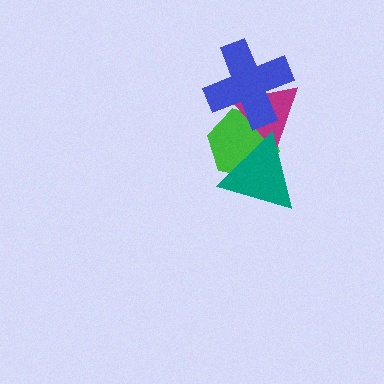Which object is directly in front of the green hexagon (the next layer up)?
The magenta triangle is directly in front of the green hexagon.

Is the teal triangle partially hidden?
No, no other shape covers it.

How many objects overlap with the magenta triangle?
3 objects overlap with the magenta triangle.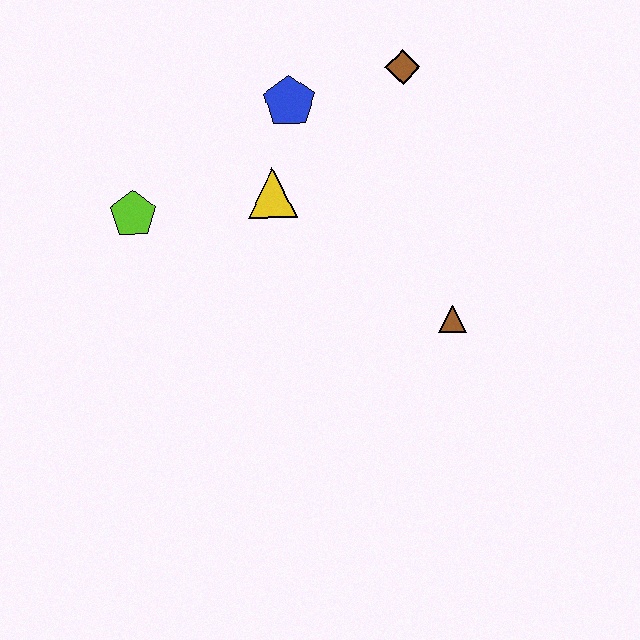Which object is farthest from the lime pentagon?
The brown triangle is farthest from the lime pentagon.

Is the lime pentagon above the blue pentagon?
No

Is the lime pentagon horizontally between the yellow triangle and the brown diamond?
No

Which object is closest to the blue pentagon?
The yellow triangle is closest to the blue pentagon.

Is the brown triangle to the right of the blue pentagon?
Yes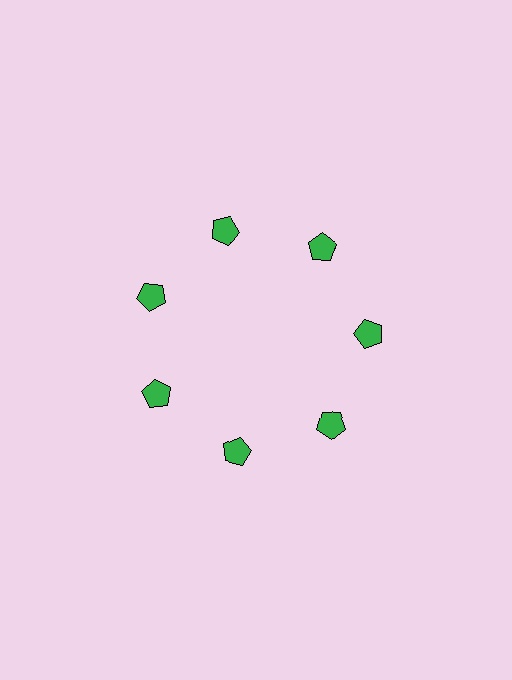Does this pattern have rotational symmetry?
Yes, this pattern has 7-fold rotational symmetry. It looks the same after rotating 51 degrees around the center.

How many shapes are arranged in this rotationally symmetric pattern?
There are 7 shapes, arranged in 7 groups of 1.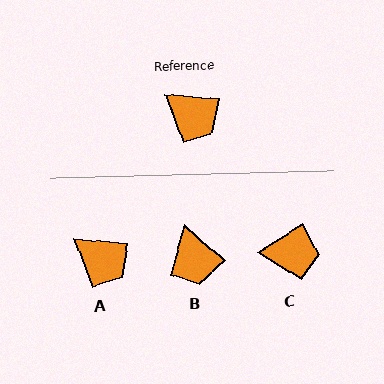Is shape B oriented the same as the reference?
No, it is off by about 36 degrees.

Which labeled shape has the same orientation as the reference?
A.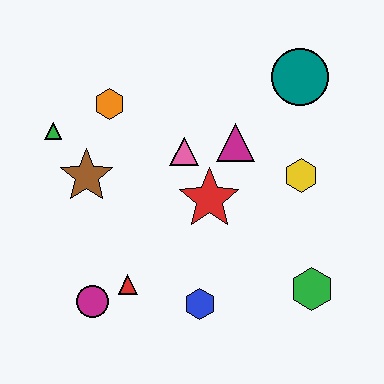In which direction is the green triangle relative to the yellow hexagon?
The green triangle is to the left of the yellow hexagon.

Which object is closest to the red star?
The pink triangle is closest to the red star.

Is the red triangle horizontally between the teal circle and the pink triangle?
No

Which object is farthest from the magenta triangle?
The magenta circle is farthest from the magenta triangle.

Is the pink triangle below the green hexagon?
No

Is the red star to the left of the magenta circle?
No